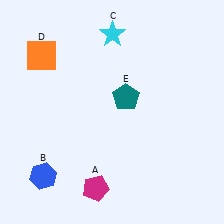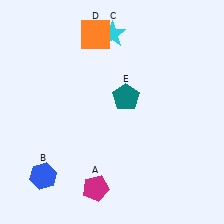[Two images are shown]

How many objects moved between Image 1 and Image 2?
1 object moved between the two images.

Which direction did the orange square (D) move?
The orange square (D) moved right.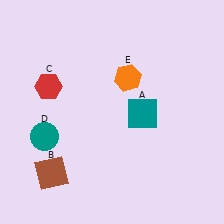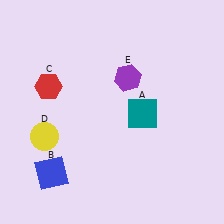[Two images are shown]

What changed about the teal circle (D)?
In Image 1, D is teal. In Image 2, it changed to yellow.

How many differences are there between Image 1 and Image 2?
There are 3 differences between the two images.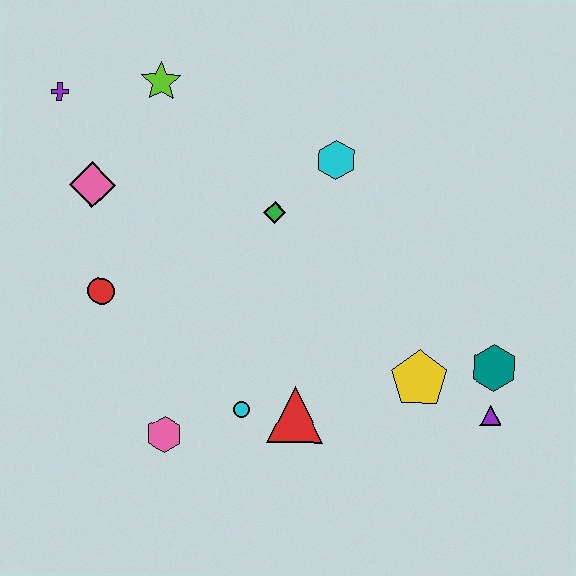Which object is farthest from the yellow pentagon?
The purple cross is farthest from the yellow pentagon.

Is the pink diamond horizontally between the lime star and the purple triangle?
No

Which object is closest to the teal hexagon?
The purple triangle is closest to the teal hexagon.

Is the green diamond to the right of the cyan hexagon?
No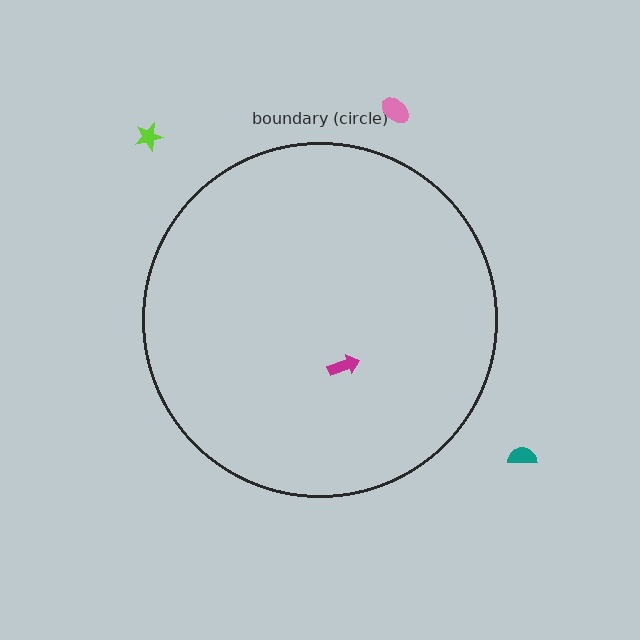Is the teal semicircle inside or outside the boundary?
Outside.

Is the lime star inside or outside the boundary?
Outside.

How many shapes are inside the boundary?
1 inside, 3 outside.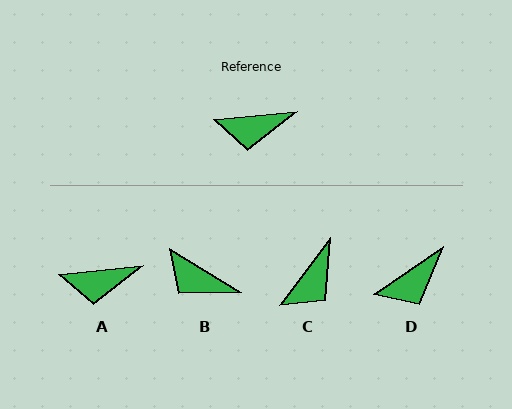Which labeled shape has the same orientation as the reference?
A.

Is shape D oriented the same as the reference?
No, it is off by about 29 degrees.